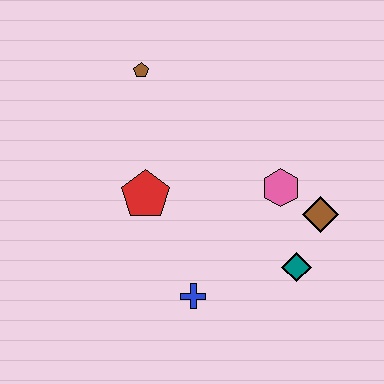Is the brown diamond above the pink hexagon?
No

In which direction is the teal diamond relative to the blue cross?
The teal diamond is to the right of the blue cross.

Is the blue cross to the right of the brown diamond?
No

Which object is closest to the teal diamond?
The brown diamond is closest to the teal diamond.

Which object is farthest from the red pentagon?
The brown diamond is farthest from the red pentagon.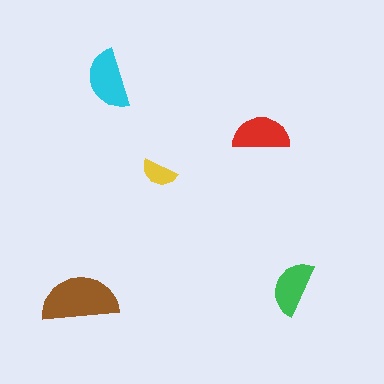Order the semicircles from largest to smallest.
the brown one, the cyan one, the red one, the green one, the yellow one.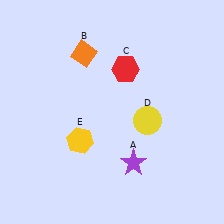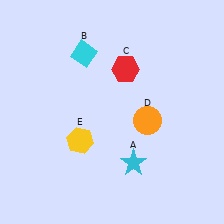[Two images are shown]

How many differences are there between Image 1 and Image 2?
There are 3 differences between the two images.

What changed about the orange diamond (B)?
In Image 1, B is orange. In Image 2, it changed to cyan.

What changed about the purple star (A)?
In Image 1, A is purple. In Image 2, it changed to cyan.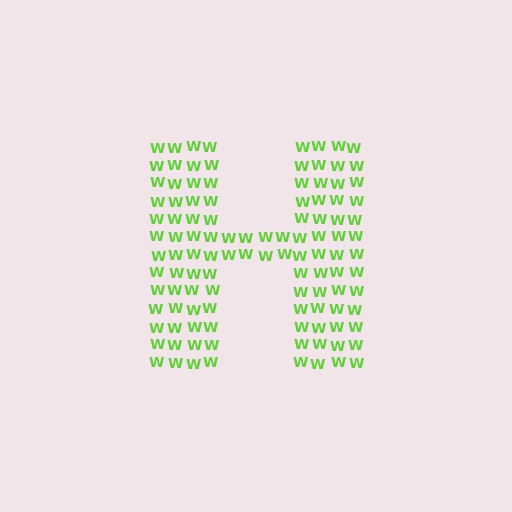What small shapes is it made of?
It is made of small letter W's.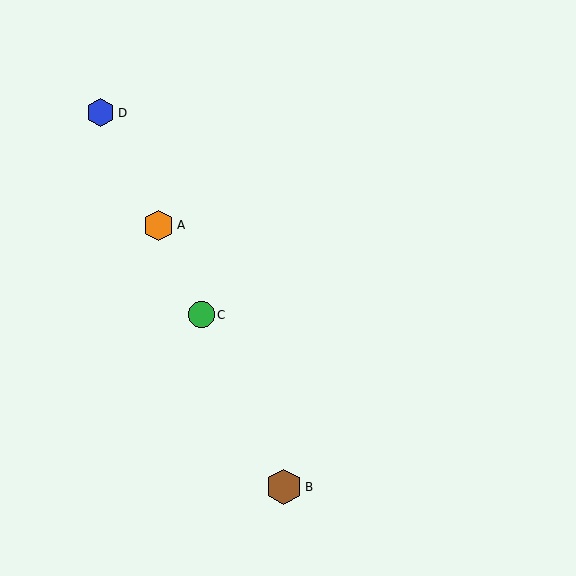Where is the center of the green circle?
The center of the green circle is at (201, 315).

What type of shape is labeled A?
Shape A is an orange hexagon.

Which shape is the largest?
The brown hexagon (labeled B) is the largest.